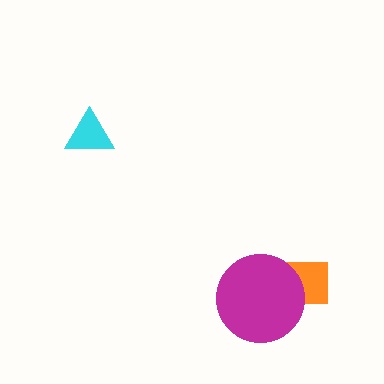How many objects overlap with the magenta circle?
1 object overlaps with the magenta circle.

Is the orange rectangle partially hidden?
Yes, it is partially covered by another shape.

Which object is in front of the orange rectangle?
The magenta circle is in front of the orange rectangle.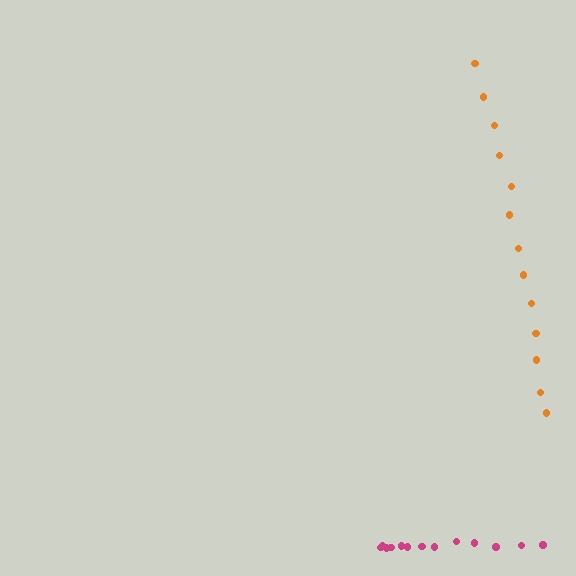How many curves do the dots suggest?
There are 2 distinct paths.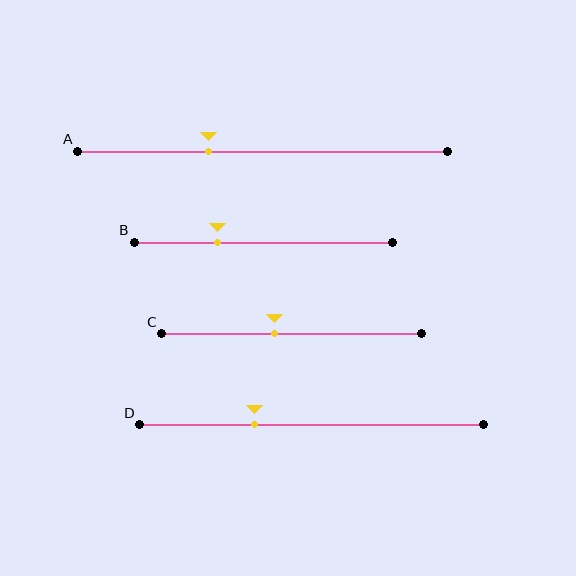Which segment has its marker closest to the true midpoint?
Segment C has its marker closest to the true midpoint.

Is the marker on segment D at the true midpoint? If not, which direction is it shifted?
No, the marker on segment D is shifted to the left by about 17% of the segment length.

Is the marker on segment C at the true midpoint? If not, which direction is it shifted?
No, the marker on segment C is shifted to the left by about 7% of the segment length.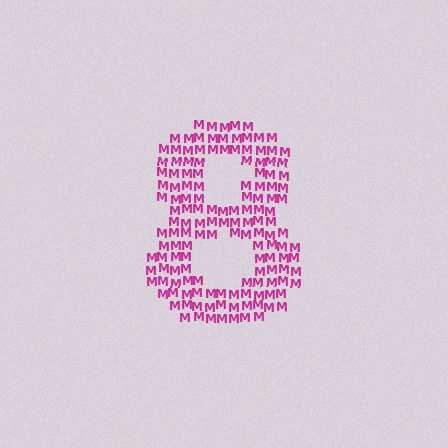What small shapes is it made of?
It is made of small letter M's.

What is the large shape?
The large shape is the digit 8.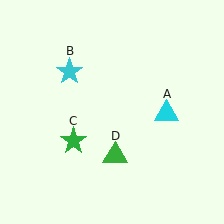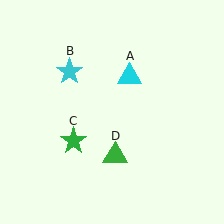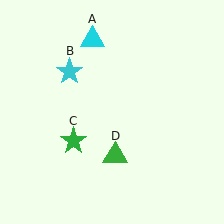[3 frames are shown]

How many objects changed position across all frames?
1 object changed position: cyan triangle (object A).